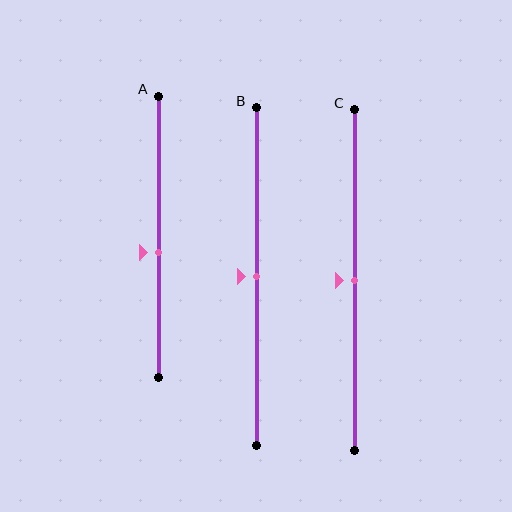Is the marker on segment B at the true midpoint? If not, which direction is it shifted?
Yes, the marker on segment B is at the true midpoint.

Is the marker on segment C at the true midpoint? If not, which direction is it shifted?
Yes, the marker on segment C is at the true midpoint.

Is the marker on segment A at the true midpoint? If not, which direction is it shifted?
No, the marker on segment A is shifted downward by about 6% of the segment length.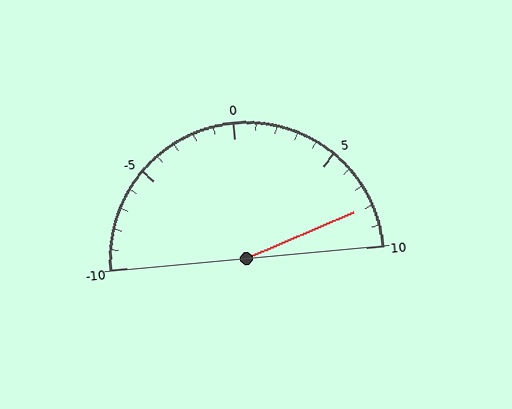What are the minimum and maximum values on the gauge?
The gauge ranges from -10 to 10.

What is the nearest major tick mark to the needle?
The nearest major tick mark is 10.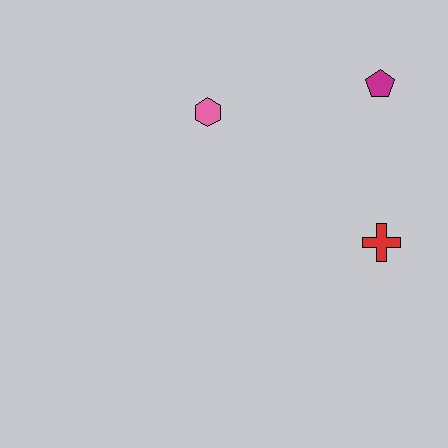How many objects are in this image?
There are 3 objects.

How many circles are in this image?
There are no circles.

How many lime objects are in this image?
There are no lime objects.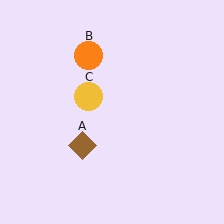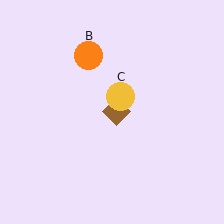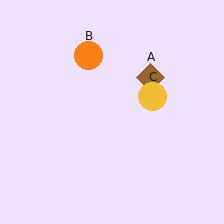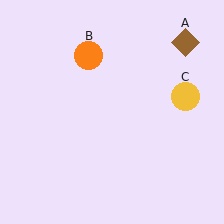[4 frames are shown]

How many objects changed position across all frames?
2 objects changed position: brown diamond (object A), yellow circle (object C).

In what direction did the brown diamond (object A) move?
The brown diamond (object A) moved up and to the right.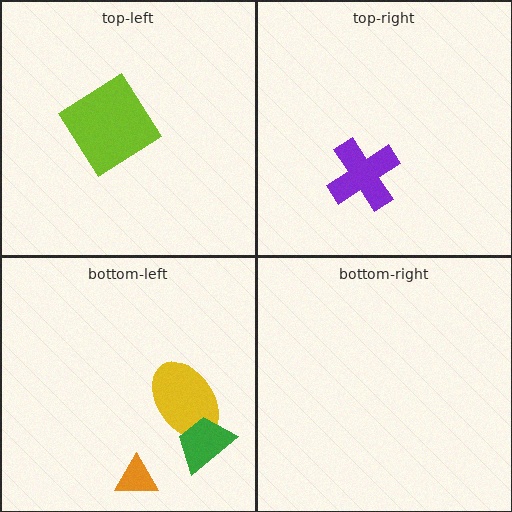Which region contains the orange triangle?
The bottom-left region.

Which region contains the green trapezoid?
The bottom-left region.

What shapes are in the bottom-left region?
The yellow ellipse, the green trapezoid, the orange triangle.